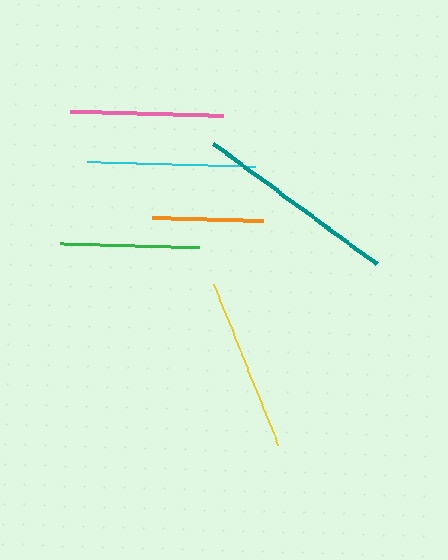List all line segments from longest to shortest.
From longest to shortest: teal, yellow, cyan, pink, green, orange.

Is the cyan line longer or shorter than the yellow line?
The yellow line is longer than the cyan line.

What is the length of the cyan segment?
The cyan segment is approximately 168 pixels long.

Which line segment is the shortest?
The orange line is the shortest at approximately 111 pixels.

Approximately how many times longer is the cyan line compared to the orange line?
The cyan line is approximately 1.5 times the length of the orange line.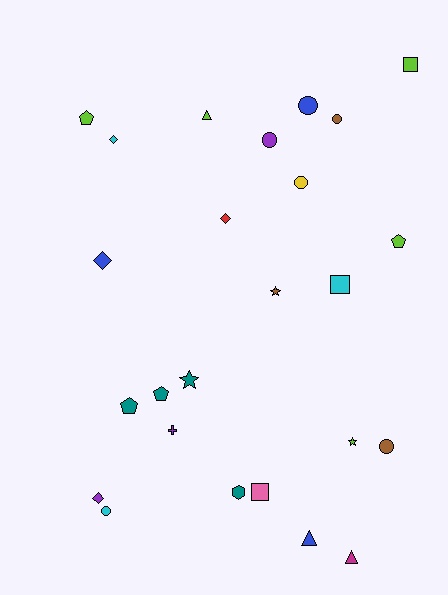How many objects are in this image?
There are 25 objects.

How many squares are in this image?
There are 3 squares.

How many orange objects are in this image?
There are no orange objects.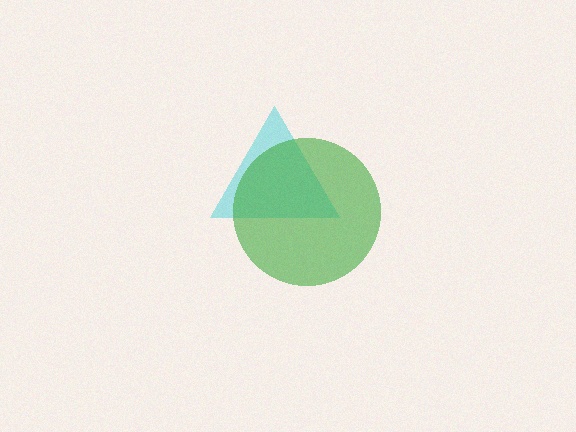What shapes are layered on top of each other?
The layered shapes are: a cyan triangle, a green circle.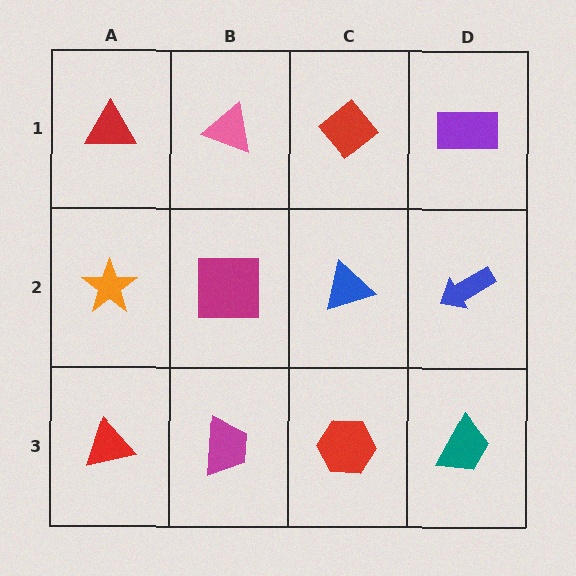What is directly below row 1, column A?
An orange star.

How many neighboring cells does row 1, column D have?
2.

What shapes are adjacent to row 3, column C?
A blue triangle (row 2, column C), a magenta trapezoid (row 3, column B), a teal trapezoid (row 3, column D).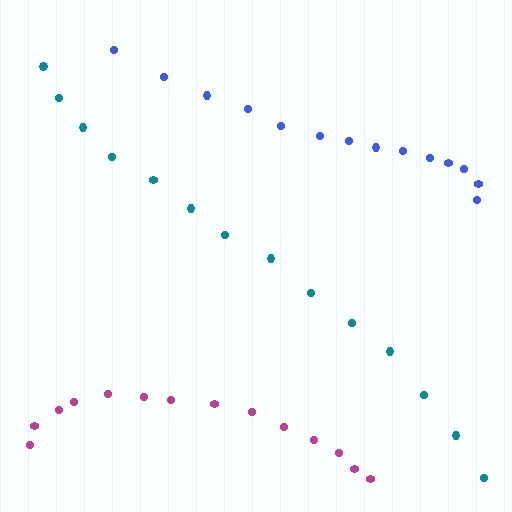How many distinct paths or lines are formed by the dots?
There are 3 distinct paths.